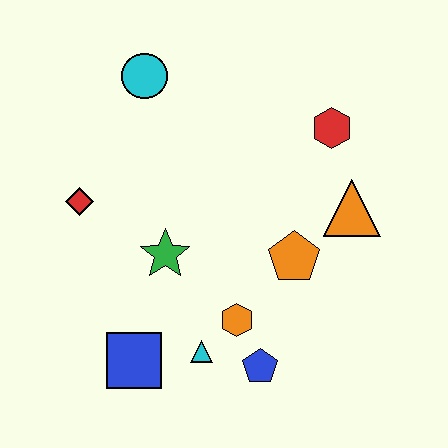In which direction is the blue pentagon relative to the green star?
The blue pentagon is below the green star.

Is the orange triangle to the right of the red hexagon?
Yes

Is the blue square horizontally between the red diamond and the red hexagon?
Yes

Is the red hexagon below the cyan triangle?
No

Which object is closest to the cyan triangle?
The orange hexagon is closest to the cyan triangle.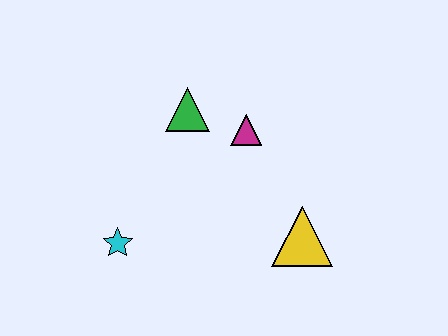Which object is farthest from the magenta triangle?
The cyan star is farthest from the magenta triangle.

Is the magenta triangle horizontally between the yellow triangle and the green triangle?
Yes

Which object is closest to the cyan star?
The green triangle is closest to the cyan star.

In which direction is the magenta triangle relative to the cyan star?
The magenta triangle is to the right of the cyan star.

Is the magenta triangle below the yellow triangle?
No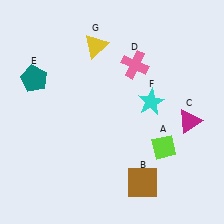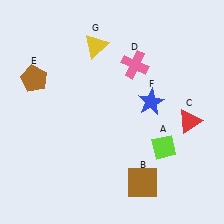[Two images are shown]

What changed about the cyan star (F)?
In Image 1, F is cyan. In Image 2, it changed to blue.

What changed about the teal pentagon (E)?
In Image 1, E is teal. In Image 2, it changed to brown.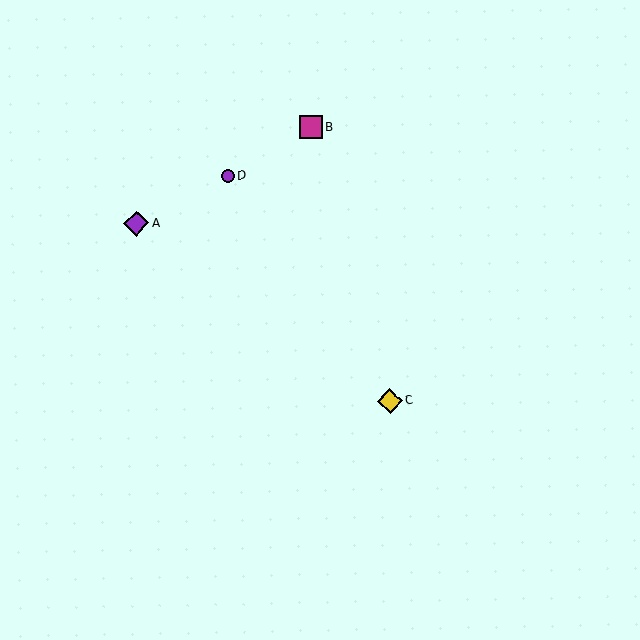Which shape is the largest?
The purple diamond (labeled A) is the largest.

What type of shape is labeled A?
Shape A is a purple diamond.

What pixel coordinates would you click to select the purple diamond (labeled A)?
Click at (136, 223) to select the purple diamond A.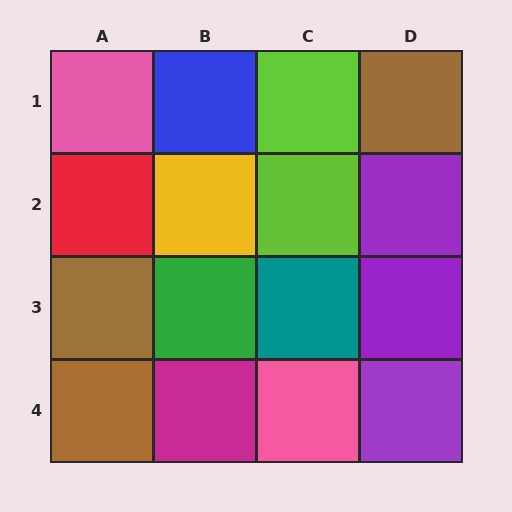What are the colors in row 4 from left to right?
Brown, magenta, pink, purple.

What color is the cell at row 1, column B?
Blue.